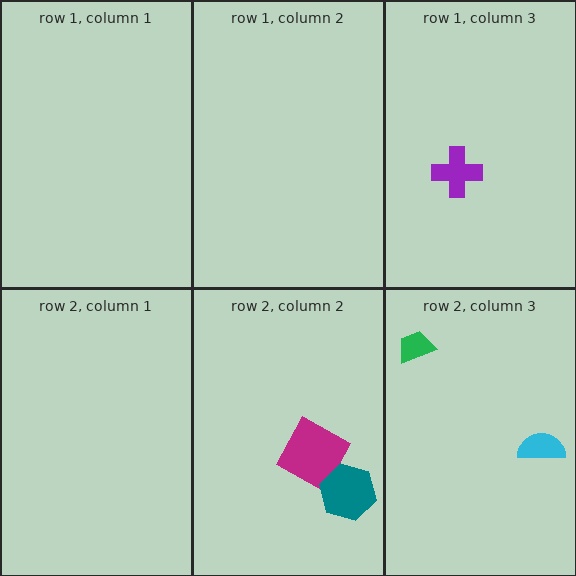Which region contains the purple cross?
The row 1, column 3 region.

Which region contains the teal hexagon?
The row 2, column 2 region.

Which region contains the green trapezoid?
The row 2, column 3 region.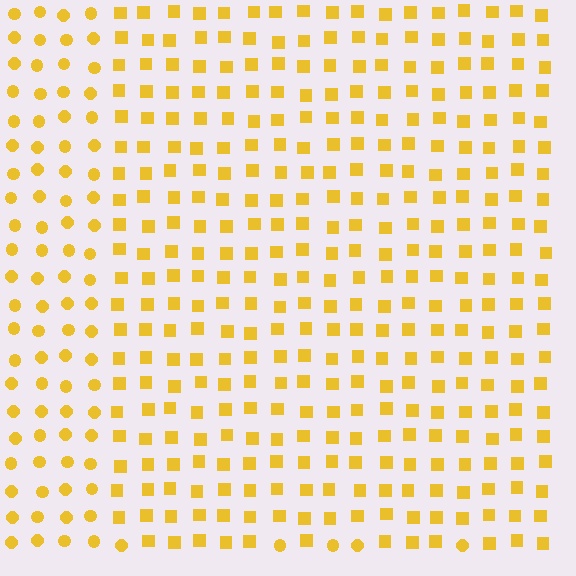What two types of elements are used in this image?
The image uses squares inside the rectangle region and circles outside it.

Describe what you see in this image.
The image is filled with small yellow elements arranged in a uniform grid. A rectangle-shaped region contains squares, while the surrounding area contains circles. The boundary is defined purely by the change in element shape.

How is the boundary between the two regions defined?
The boundary is defined by a change in element shape: squares inside vs. circles outside. All elements share the same color and spacing.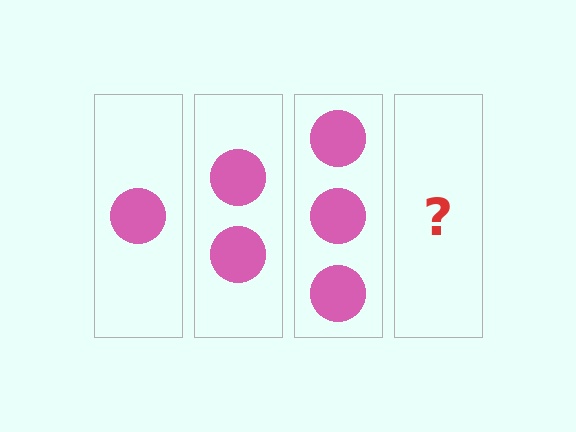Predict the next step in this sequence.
The next step is 4 circles.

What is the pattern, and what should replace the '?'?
The pattern is that each step adds one more circle. The '?' should be 4 circles.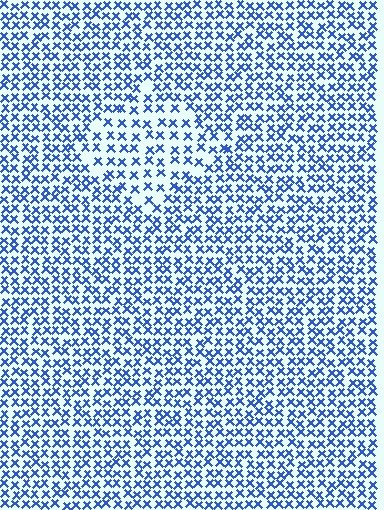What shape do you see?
I see a diamond.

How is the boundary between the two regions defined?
The boundary is defined by a change in element density (approximately 1.6x ratio). All elements are the same color, size, and shape.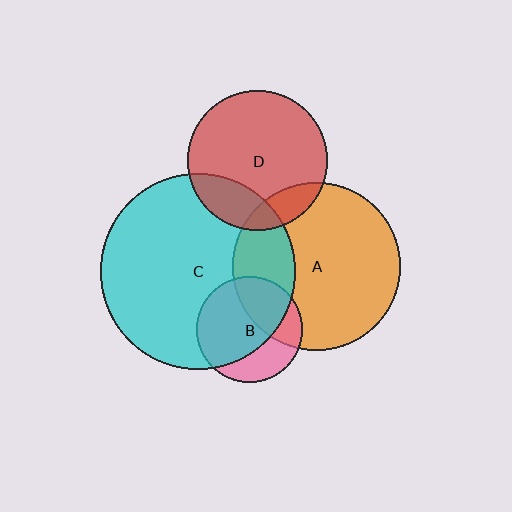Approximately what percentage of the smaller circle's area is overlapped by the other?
Approximately 20%.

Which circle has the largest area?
Circle C (cyan).